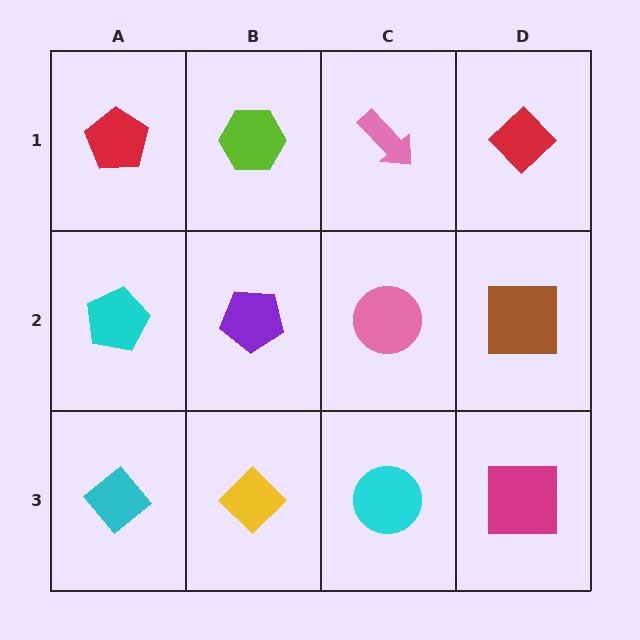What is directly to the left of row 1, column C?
A lime hexagon.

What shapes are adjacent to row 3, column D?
A brown square (row 2, column D), a cyan circle (row 3, column C).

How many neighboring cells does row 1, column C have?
3.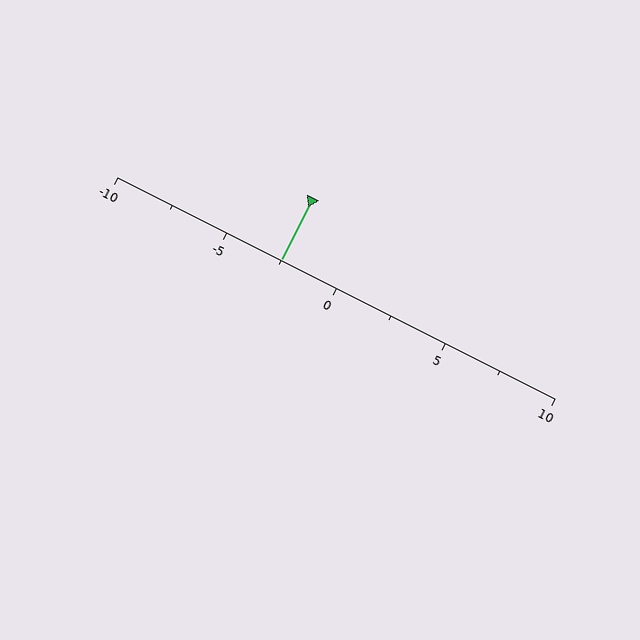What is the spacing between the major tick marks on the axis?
The major ticks are spaced 5 apart.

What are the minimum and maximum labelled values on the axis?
The axis runs from -10 to 10.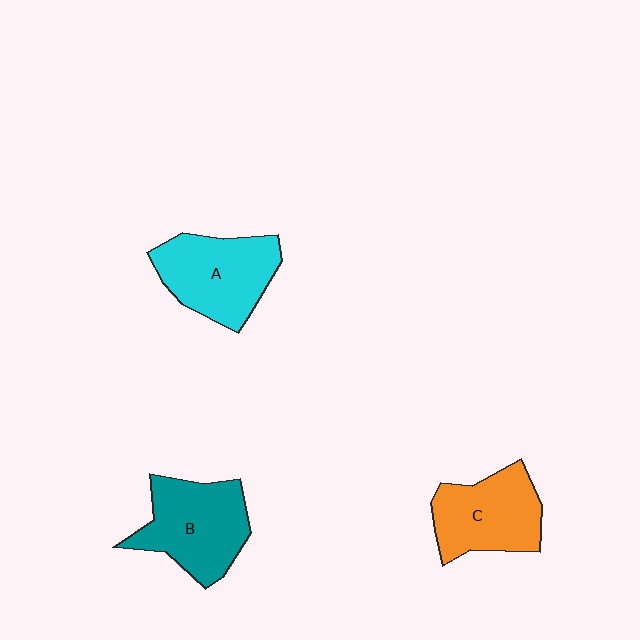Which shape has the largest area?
Shape B (teal).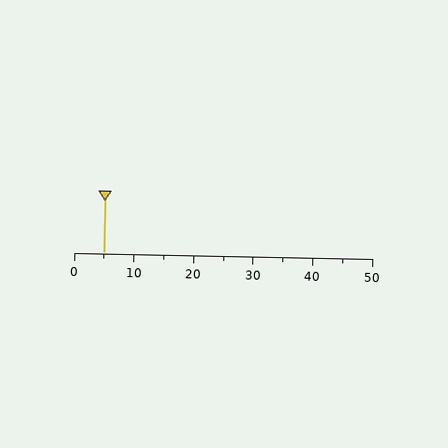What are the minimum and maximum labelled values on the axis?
The axis runs from 0 to 50.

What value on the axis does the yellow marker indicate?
The marker indicates approximately 5.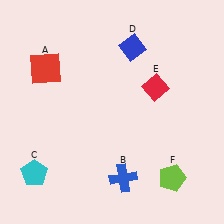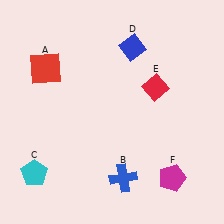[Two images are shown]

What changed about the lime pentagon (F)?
In Image 1, F is lime. In Image 2, it changed to magenta.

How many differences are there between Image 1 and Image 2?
There is 1 difference between the two images.